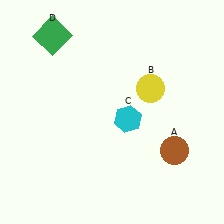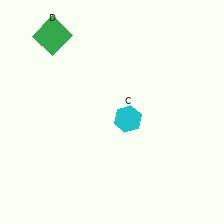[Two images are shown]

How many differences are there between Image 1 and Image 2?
There are 2 differences between the two images.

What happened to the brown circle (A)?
The brown circle (A) was removed in Image 2. It was in the bottom-right area of Image 1.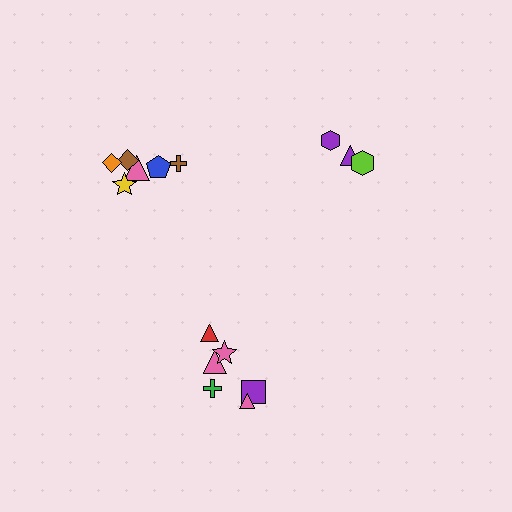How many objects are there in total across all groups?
There are 15 objects.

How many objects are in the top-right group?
There are 3 objects.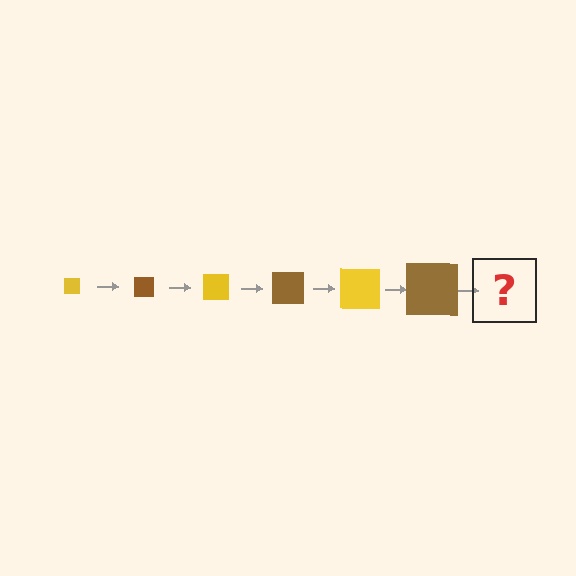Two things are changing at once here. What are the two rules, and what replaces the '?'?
The two rules are that the square grows larger each step and the color cycles through yellow and brown. The '?' should be a yellow square, larger than the previous one.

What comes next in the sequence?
The next element should be a yellow square, larger than the previous one.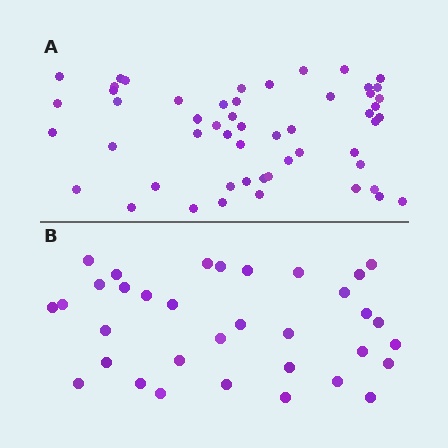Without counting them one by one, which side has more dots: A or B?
Region A (the top region) has more dots.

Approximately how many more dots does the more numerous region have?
Region A has approximately 20 more dots than region B.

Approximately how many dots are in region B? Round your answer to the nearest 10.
About 30 dots. (The exact count is 34, which rounds to 30.)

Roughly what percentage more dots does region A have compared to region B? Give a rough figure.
About 55% more.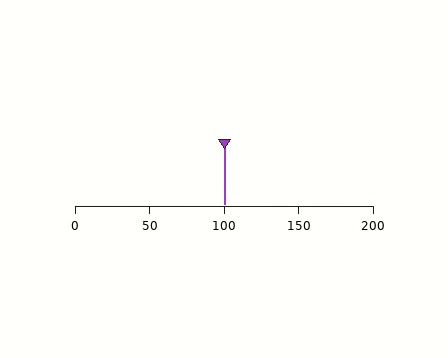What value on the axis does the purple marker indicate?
The marker indicates approximately 100.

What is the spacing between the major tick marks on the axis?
The major ticks are spaced 50 apart.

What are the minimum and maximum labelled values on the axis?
The axis runs from 0 to 200.